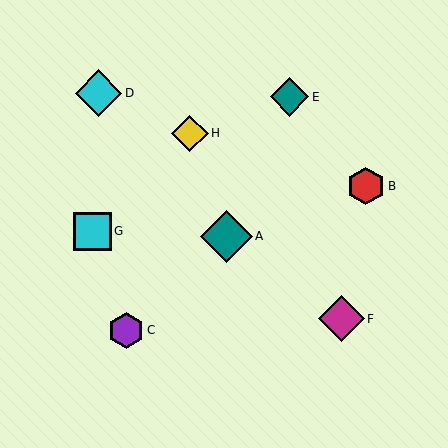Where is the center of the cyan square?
The center of the cyan square is at (92, 232).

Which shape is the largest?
The teal diamond (labeled A) is the largest.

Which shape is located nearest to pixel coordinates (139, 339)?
The purple hexagon (labeled C) at (126, 330) is nearest to that location.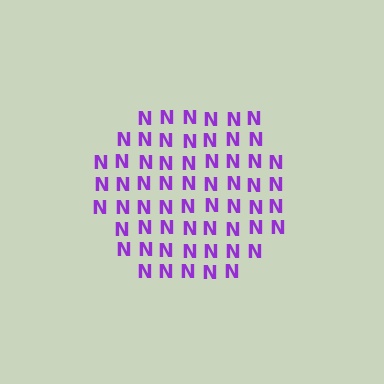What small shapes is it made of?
It is made of small letter N's.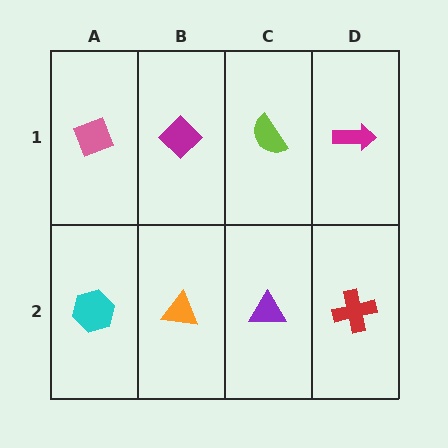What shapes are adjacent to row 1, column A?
A cyan hexagon (row 2, column A), a magenta diamond (row 1, column B).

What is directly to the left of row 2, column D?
A purple triangle.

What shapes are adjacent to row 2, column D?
A magenta arrow (row 1, column D), a purple triangle (row 2, column C).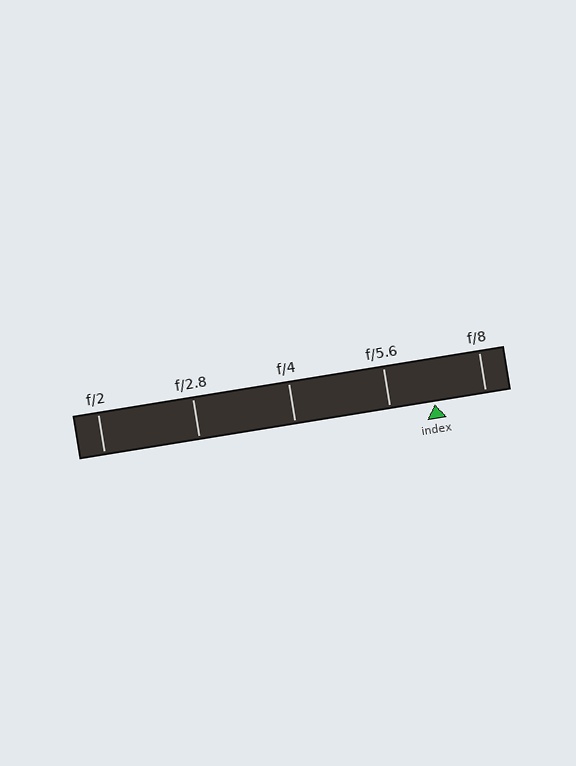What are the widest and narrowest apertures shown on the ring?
The widest aperture shown is f/2 and the narrowest is f/8.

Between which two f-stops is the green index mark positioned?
The index mark is between f/5.6 and f/8.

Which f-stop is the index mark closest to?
The index mark is closest to f/5.6.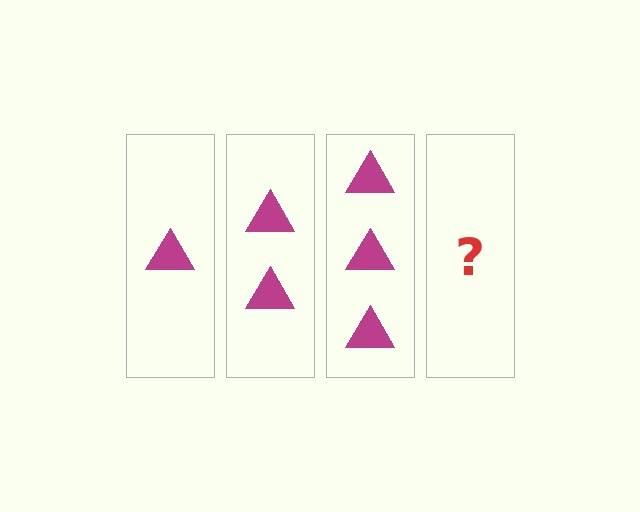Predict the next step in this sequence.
The next step is 4 triangles.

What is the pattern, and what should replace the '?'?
The pattern is that each step adds one more triangle. The '?' should be 4 triangles.